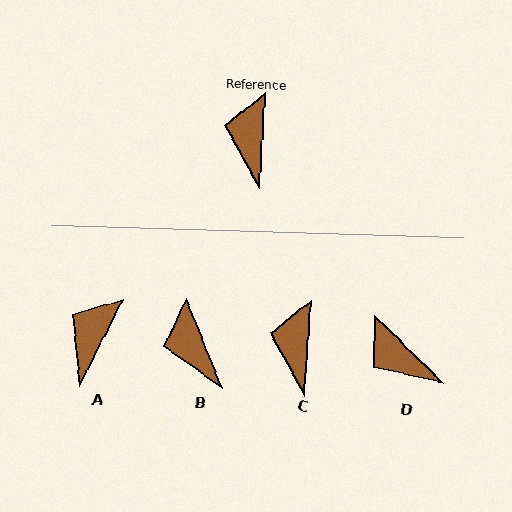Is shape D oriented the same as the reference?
No, it is off by about 49 degrees.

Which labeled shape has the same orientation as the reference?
C.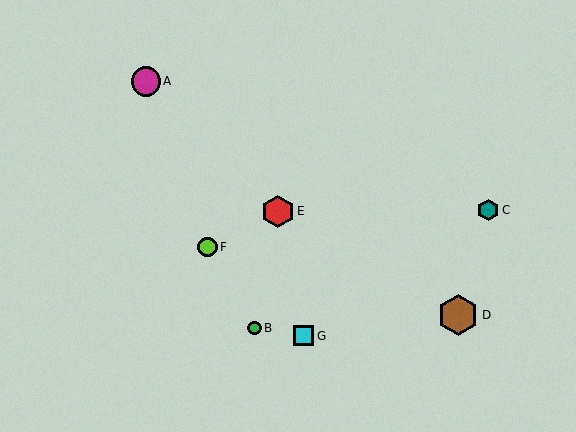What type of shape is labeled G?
Shape G is a cyan square.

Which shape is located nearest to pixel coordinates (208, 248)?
The lime circle (labeled F) at (207, 247) is nearest to that location.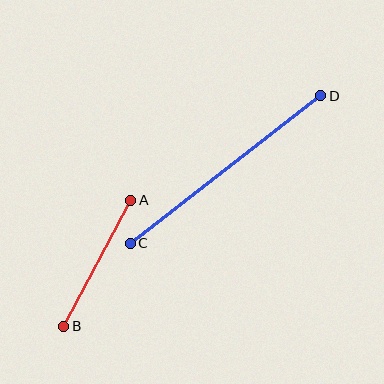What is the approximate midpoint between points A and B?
The midpoint is at approximately (97, 263) pixels.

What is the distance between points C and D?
The distance is approximately 241 pixels.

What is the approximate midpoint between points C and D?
The midpoint is at approximately (226, 170) pixels.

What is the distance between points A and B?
The distance is approximately 142 pixels.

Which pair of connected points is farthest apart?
Points C and D are farthest apart.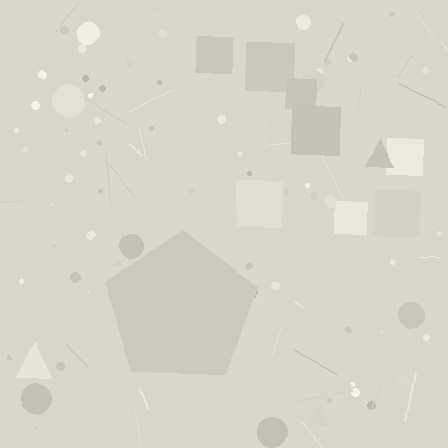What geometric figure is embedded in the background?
A pentagon is embedded in the background.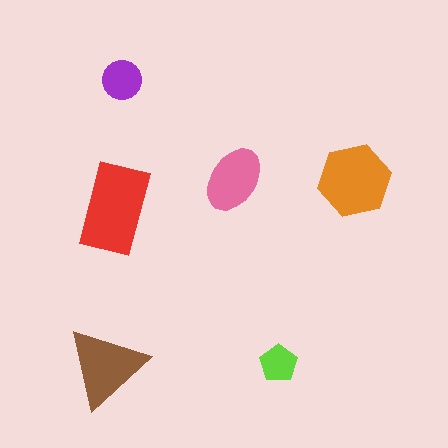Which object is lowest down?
The brown triangle is bottommost.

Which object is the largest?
The red rectangle.